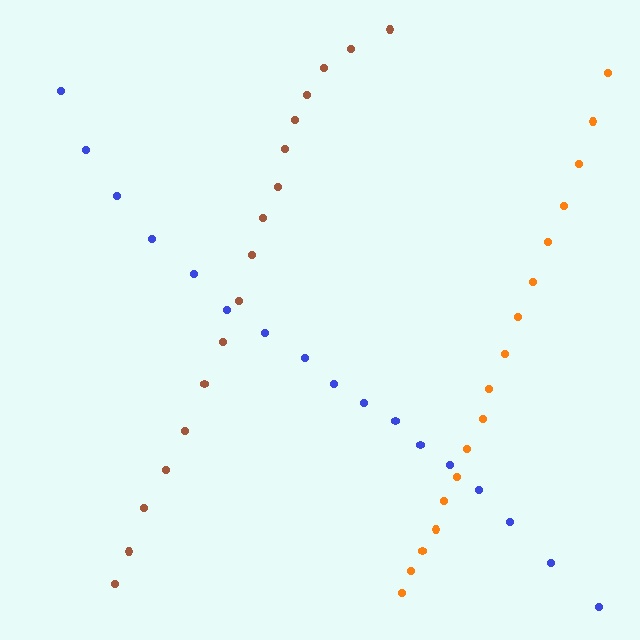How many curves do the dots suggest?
There are 3 distinct paths.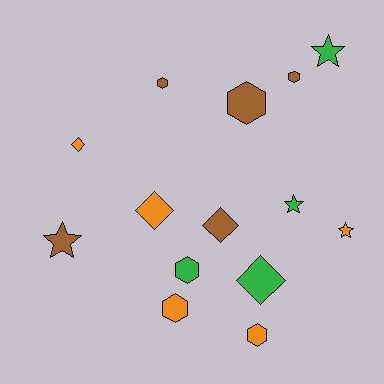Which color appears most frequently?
Orange, with 5 objects.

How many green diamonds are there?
There is 1 green diamond.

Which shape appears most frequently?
Hexagon, with 6 objects.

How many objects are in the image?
There are 14 objects.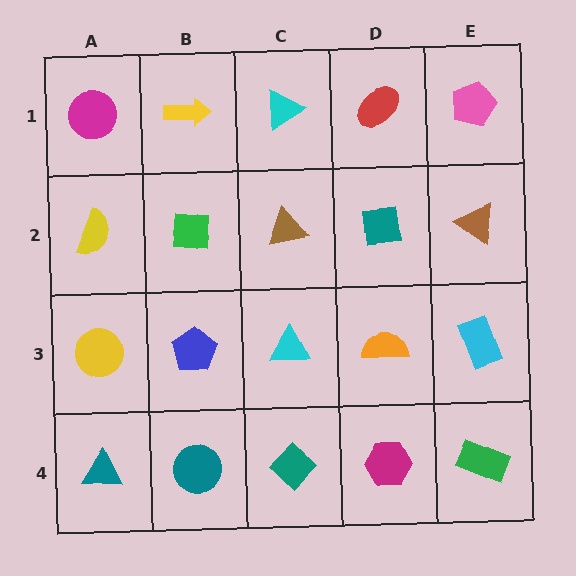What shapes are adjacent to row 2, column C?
A cyan triangle (row 1, column C), a cyan triangle (row 3, column C), a green square (row 2, column B), a teal square (row 2, column D).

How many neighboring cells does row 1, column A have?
2.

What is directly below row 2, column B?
A blue pentagon.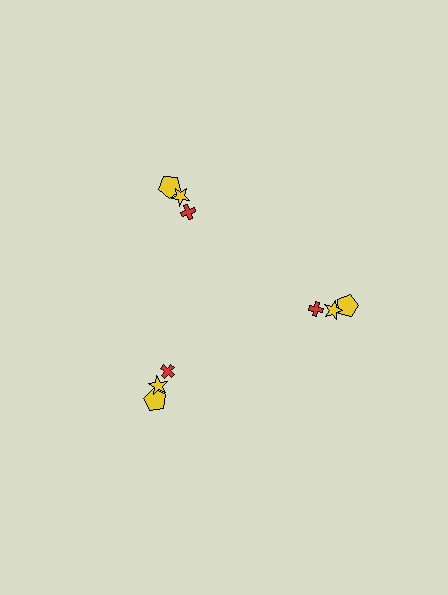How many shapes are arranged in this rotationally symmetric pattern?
There are 9 shapes, arranged in 3 groups of 3.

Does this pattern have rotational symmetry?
Yes, this pattern has 3-fold rotational symmetry. It looks the same after rotating 120 degrees around the center.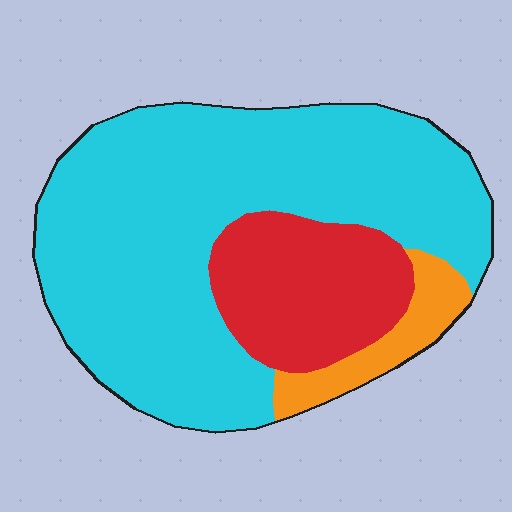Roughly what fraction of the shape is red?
Red takes up less than a quarter of the shape.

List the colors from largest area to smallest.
From largest to smallest: cyan, red, orange.